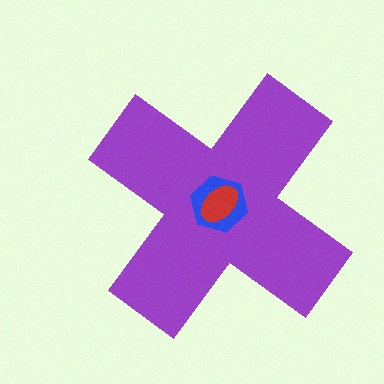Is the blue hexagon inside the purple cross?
Yes.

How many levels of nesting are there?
3.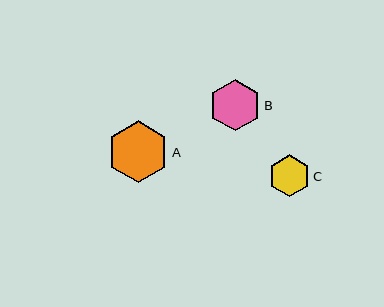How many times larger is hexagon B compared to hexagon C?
Hexagon B is approximately 1.2 times the size of hexagon C.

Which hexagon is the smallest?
Hexagon C is the smallest with a size of approximately 42 pixels.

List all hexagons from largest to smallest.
From largest to smallest: A, B, C.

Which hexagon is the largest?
Hexagon A is the largest with a size of approximately 62 pixels.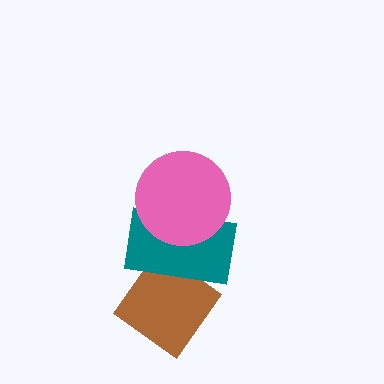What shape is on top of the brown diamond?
The teal rectangle is on top of the brown diamond.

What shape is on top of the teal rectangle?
The pink circle is on top of the teal rectangle.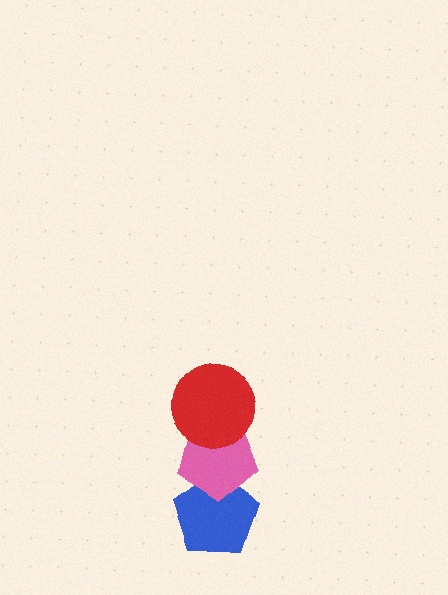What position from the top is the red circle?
The red circle is 1st from the top.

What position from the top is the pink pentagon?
The pink pentagon is 2nd from the top.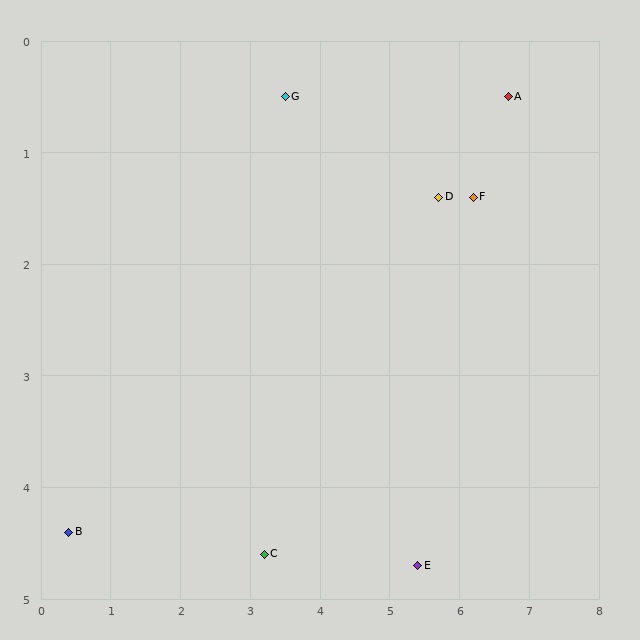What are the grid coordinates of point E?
Point E is at approximately (5.4, 4.7).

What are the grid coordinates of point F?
Point F is at approximately (6.2, 1.4).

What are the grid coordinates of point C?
Point C is at approximately (3.2, 4.6).